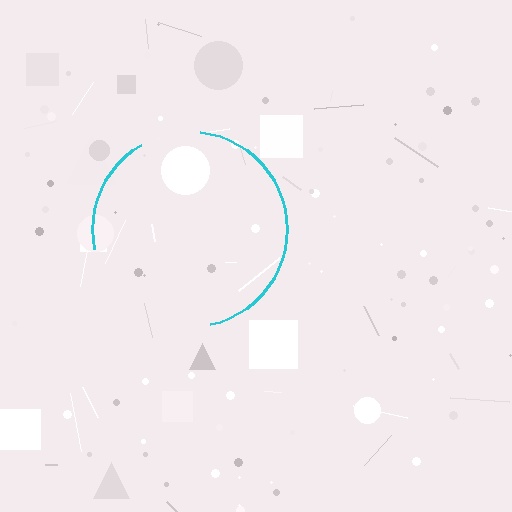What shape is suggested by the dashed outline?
The dashed outline suggests a circle.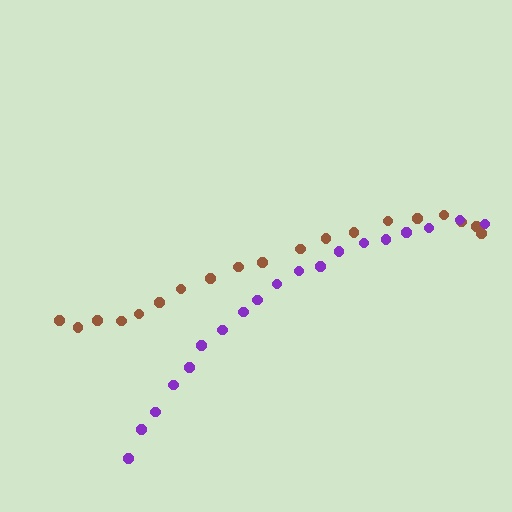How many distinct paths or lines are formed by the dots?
There are 2 distinct paths.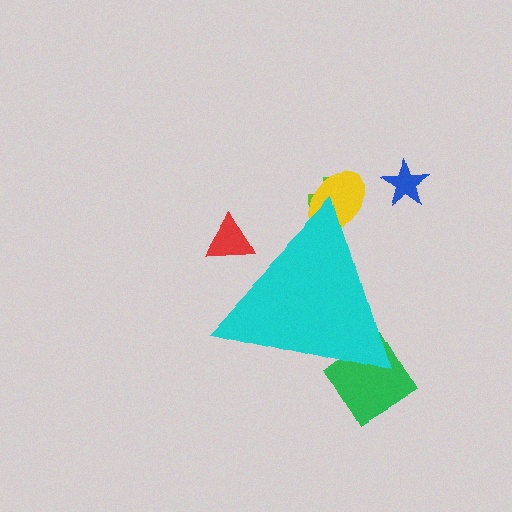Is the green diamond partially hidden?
Yes, the green diamond is partially hidden behind the cyan triangle.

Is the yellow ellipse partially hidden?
Yes, the yellow ellipse is partially hidden behind the cyan triangle.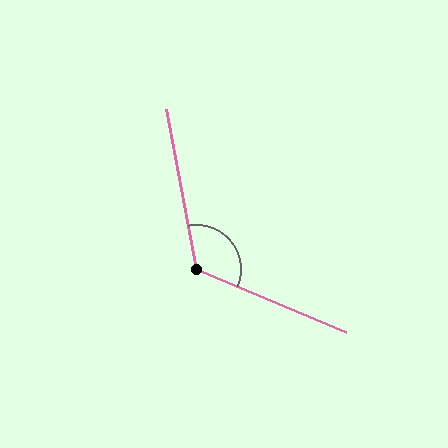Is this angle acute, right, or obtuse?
It is obtuse.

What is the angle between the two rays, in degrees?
Approximately 123 degrees.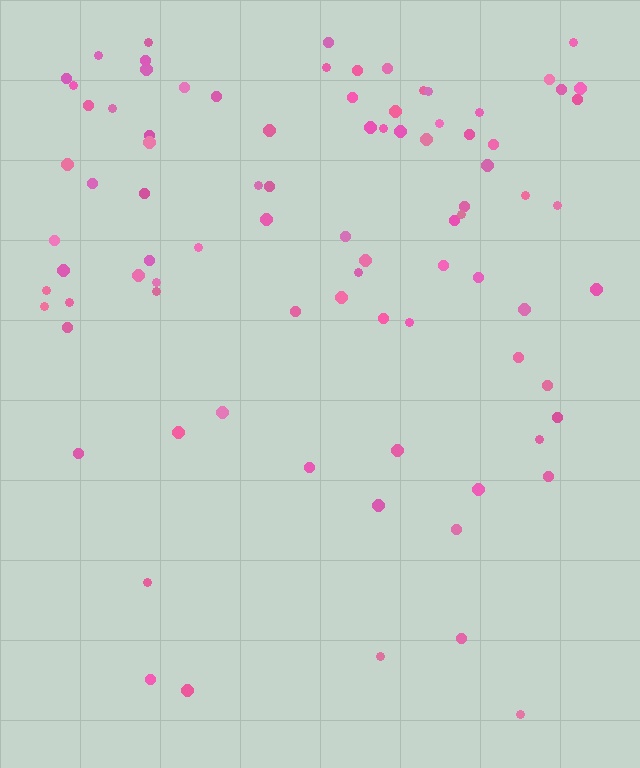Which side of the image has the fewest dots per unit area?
The bottom.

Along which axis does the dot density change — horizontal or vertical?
Vertical.